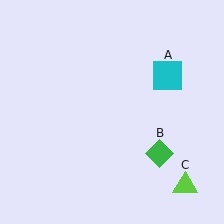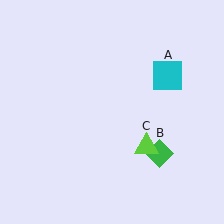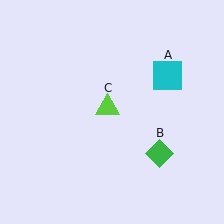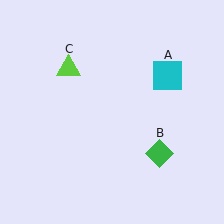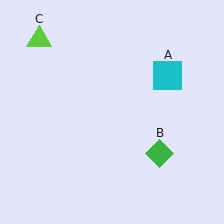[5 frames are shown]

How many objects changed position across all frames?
1 object changed position: lime triangle (object C).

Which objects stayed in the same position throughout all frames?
Cyan square (object A) and green diamond (object B) remained stationary.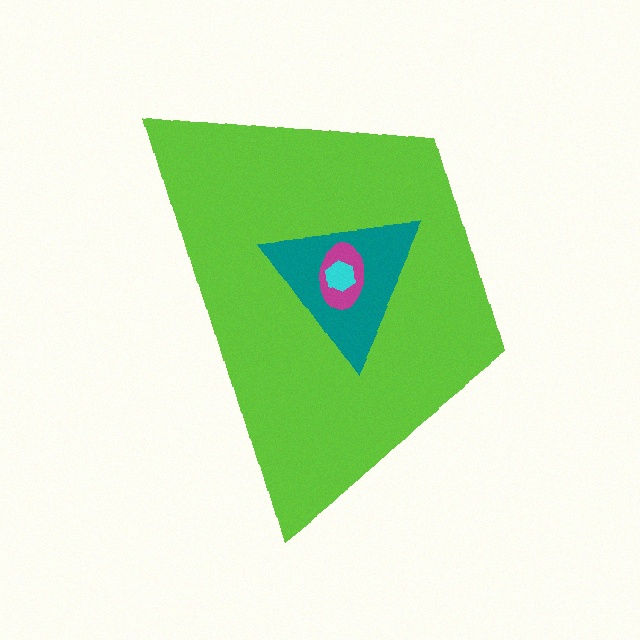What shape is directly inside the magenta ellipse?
The cyan hexagon.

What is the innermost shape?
The cyan hexagon.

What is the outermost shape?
The lime trapezoid.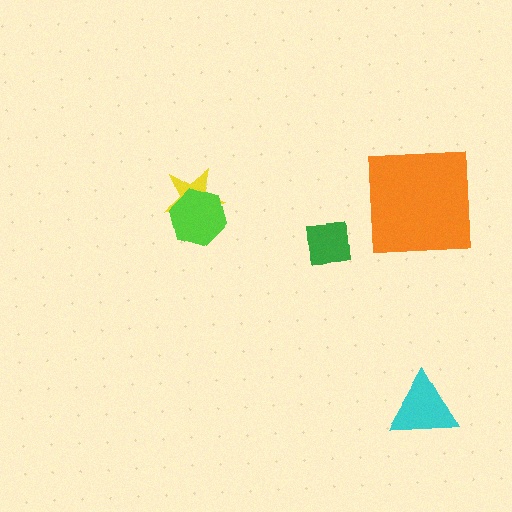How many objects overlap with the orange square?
0 objects overlap with the orange square.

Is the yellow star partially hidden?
Yes, it is partially covered by another shape.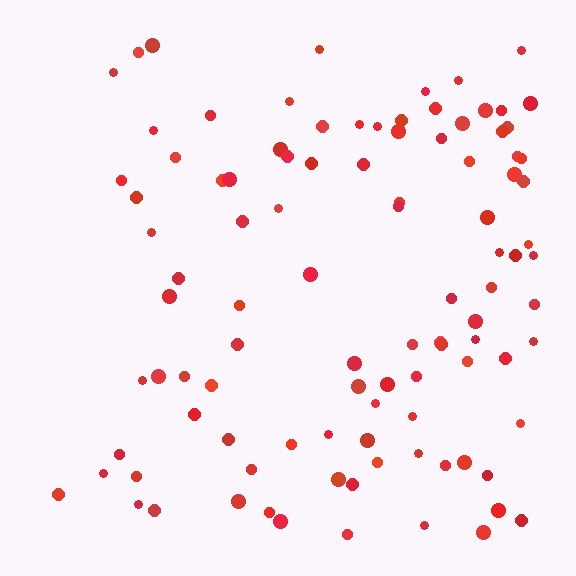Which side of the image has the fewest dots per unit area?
The left.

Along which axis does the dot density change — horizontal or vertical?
Horizontal.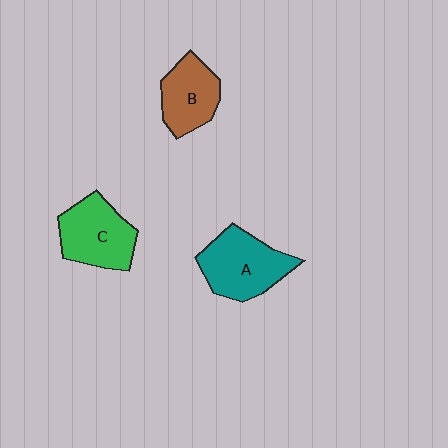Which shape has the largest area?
Shape A (teal).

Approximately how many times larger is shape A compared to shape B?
Approximately 1.3 times.